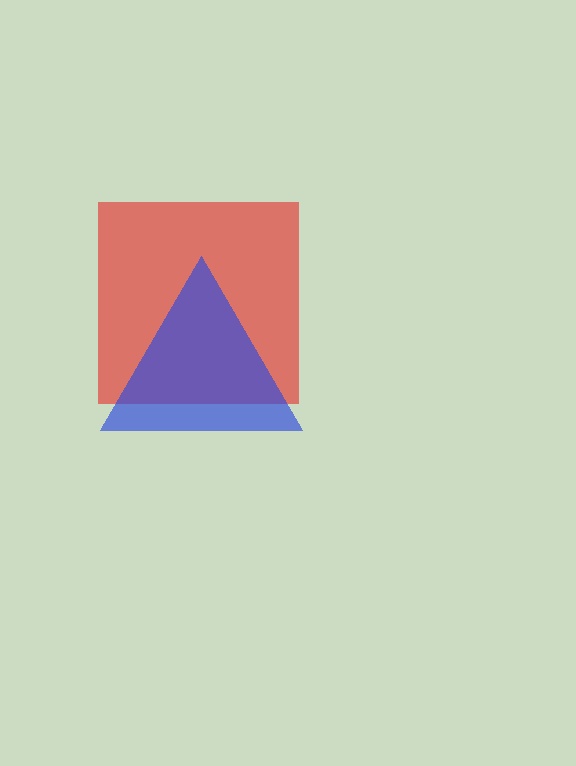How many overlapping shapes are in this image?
There are 2 overlapping shapes in the image.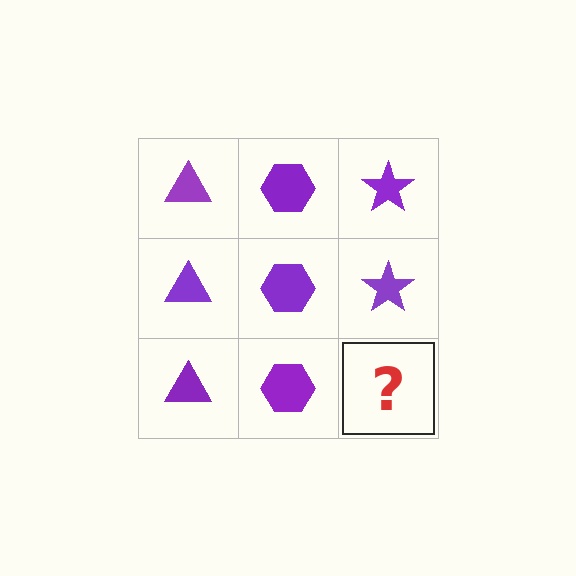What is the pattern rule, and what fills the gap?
The rule is that each column has a consistent shape. The gap should be filled with a purple star.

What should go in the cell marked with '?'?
The missing cell should contain a purple star.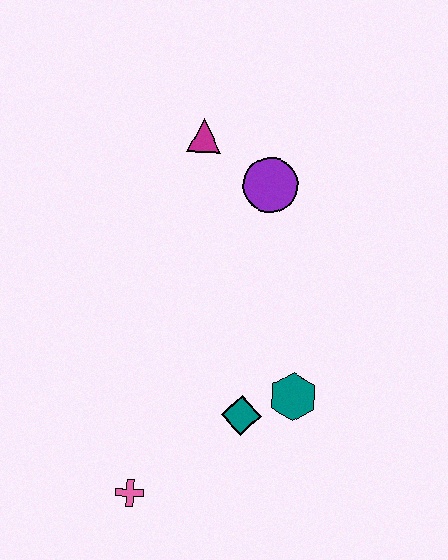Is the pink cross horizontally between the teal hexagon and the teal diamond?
No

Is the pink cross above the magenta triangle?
No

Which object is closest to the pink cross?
The teal diamond is closest to the pink cross.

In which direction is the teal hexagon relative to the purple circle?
The teal hexagon is below the purple circle.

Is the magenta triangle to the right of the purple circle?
No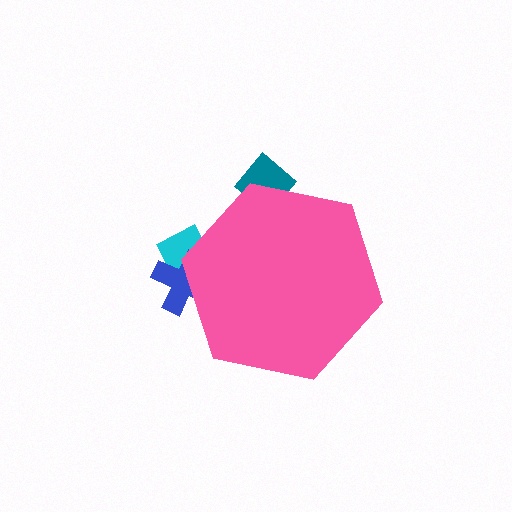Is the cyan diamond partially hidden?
Yes, the cyan diamond is partially hidden behind the pink hexagon.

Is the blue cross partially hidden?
Yes, the blue cross is partially hidden behind the pink hexagon.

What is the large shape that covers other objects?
A pink hexagon.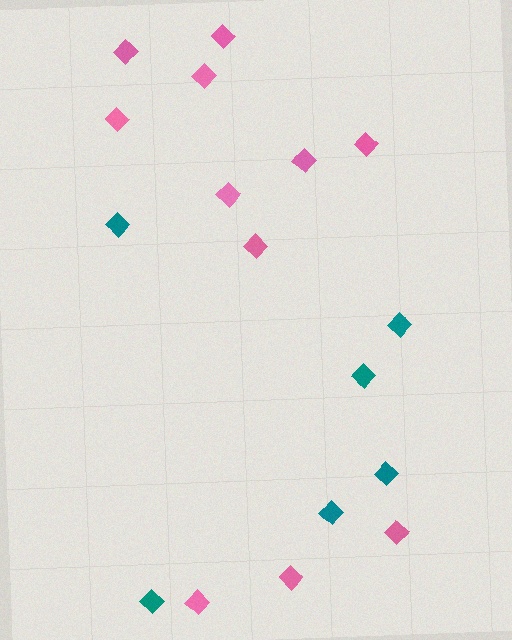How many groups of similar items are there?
There are 2 groups: one group of pink diamonds (11) and one group of teal diamonds (6).